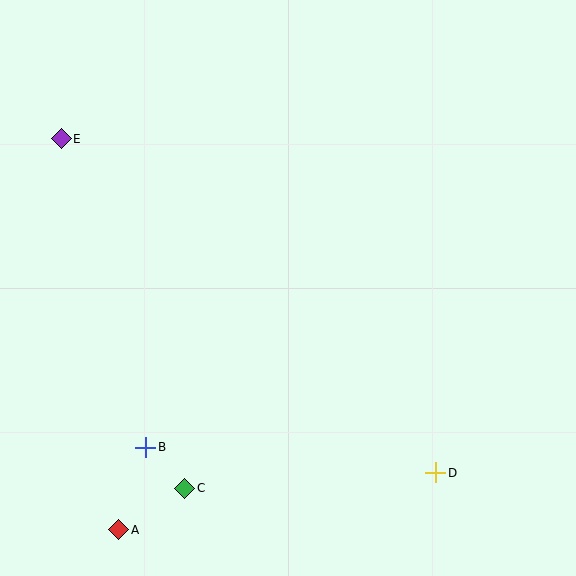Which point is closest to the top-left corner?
Point E is closest to the top-left corner.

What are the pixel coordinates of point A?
Point A is at (119, 530).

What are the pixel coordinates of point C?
Point C is at (185, 488).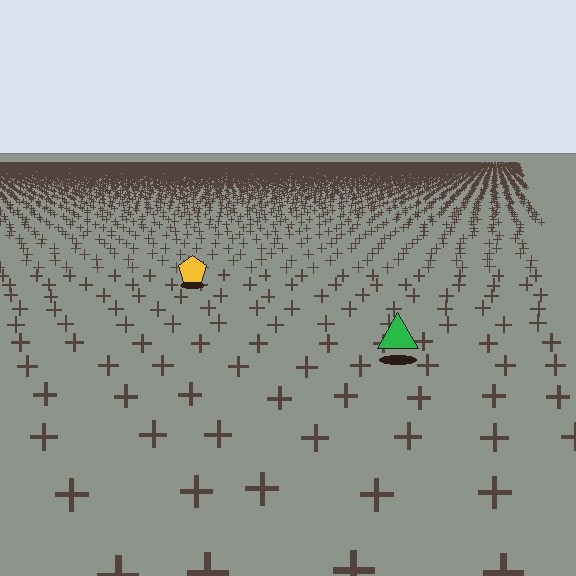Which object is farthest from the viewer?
The yellow pentagon is farthest from the viewer. It appears smaller and the ground texture around it is denser.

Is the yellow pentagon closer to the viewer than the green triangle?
No. The green triangle is closer — you can tell from the texture gradient: the ground texture is coarser near it.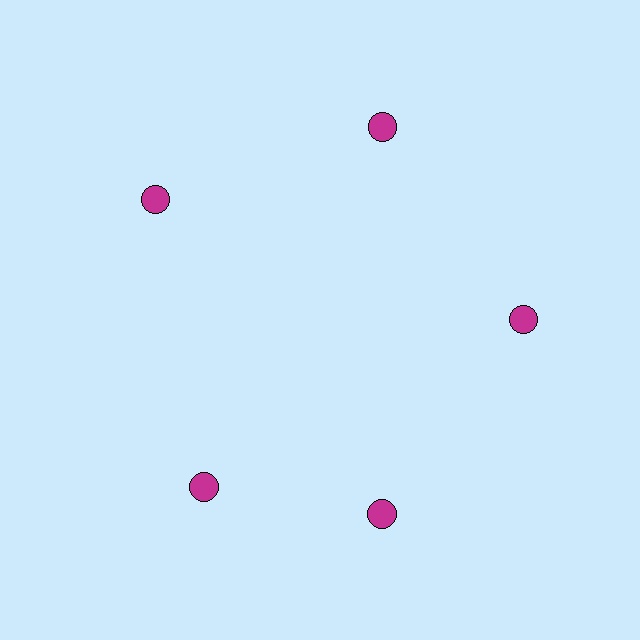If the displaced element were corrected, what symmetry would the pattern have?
It would have 5-fold rotational symmetry — the pattern would map onto itself every 72 degrees.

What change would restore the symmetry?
The symmetry would be restored by rotating it back into even spacing with its neighbors so that all 5 circles sit at equal angles and equal distance from the center.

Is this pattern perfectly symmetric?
No. The 5 magenta circles are arranged in a ring, but one element near the 8 o'clock position is rotated out of alignment along the ring, breaking the 5-fold rotational symmetry.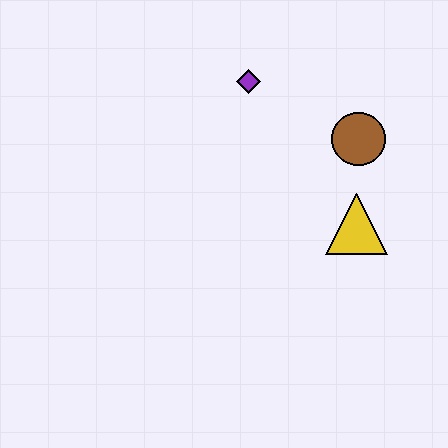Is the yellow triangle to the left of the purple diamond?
No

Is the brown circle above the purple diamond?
No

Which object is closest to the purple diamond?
The brown circle is closest to the purple diamond.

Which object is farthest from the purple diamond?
The yellow triangle is farthest from the purple diamond.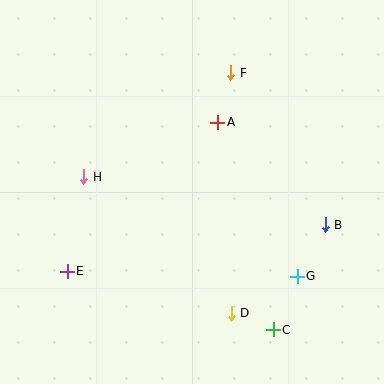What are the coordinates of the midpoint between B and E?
The midpoint between B and E is at (196, 248).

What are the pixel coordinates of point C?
Point C is at (273, 330).